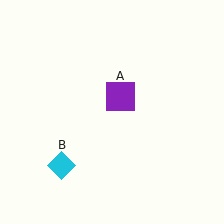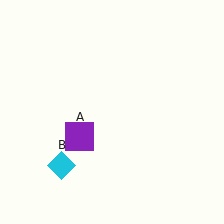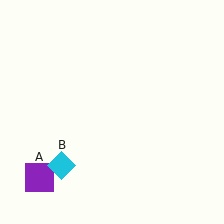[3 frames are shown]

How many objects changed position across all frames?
1 object changed position: purple square (object A).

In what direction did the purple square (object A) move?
The purple square (object A) moved down and to the left.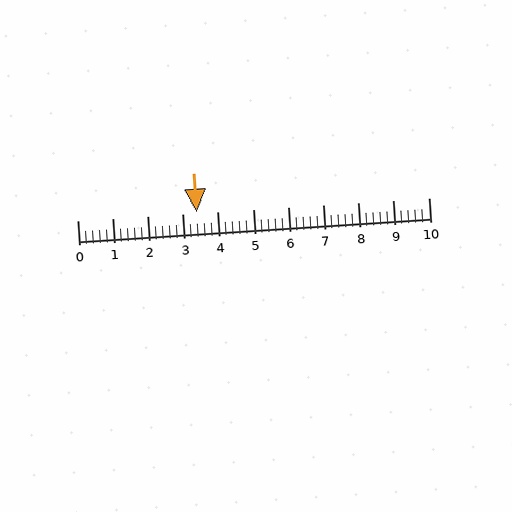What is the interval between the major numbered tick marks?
The major tick marks are spaced 1 units apart.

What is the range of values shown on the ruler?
The ruler shows values from 0 to 10.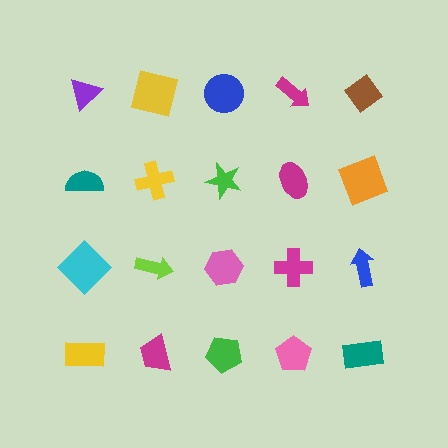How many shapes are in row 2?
5 shapes.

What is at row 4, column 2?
A magenta trapezoid.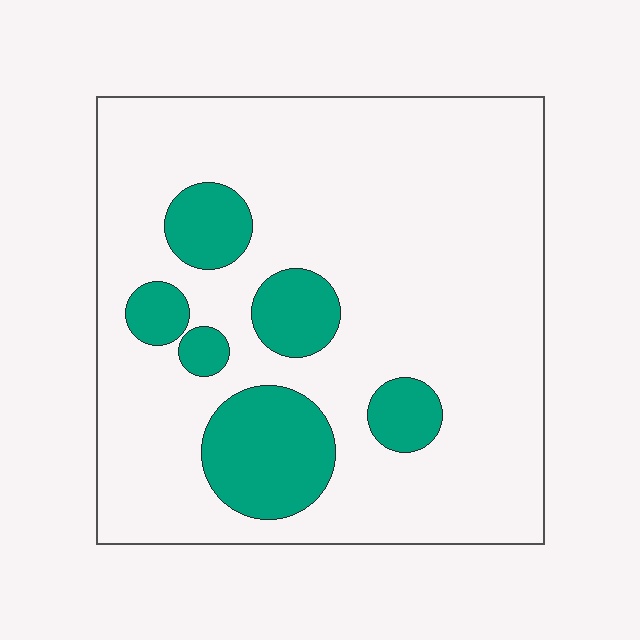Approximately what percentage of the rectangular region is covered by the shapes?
Approximately 20%.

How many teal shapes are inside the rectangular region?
6.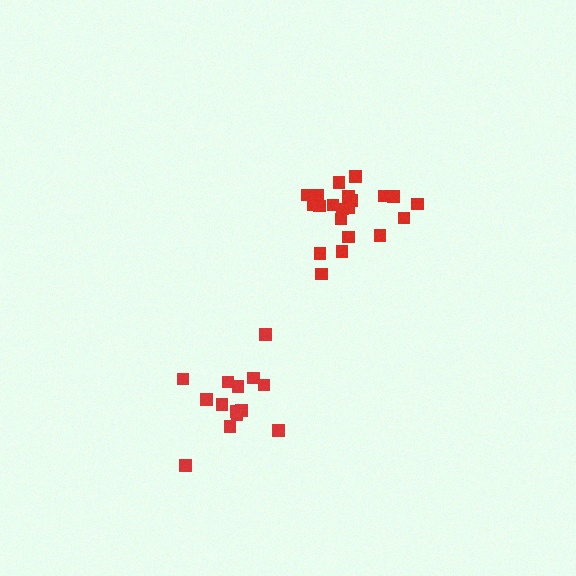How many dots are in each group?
Group 1: 15 dots, Group 2: 21 dots (36 total).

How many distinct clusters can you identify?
There are 2 distinct clusters.